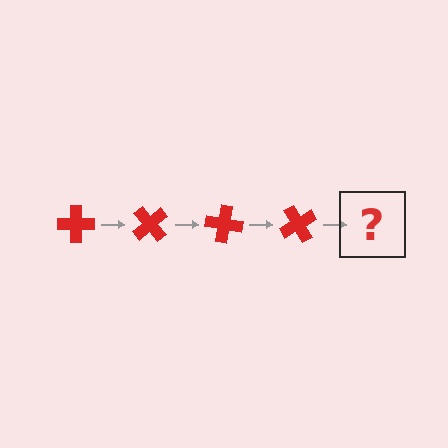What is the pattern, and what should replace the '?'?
The pattern is that the cross rotates 50 degrees each step. The '?' should be a red cross rotated 200 degrees.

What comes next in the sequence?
The next element should be a red cross rotated 200 degrees.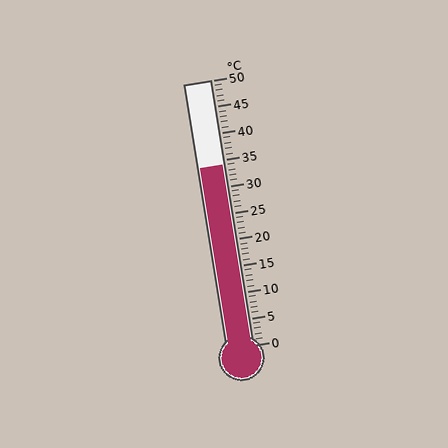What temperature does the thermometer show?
The thermometer shows approximately 34°C.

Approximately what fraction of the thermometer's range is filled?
The thermometer is filled to approximately 70% of its range.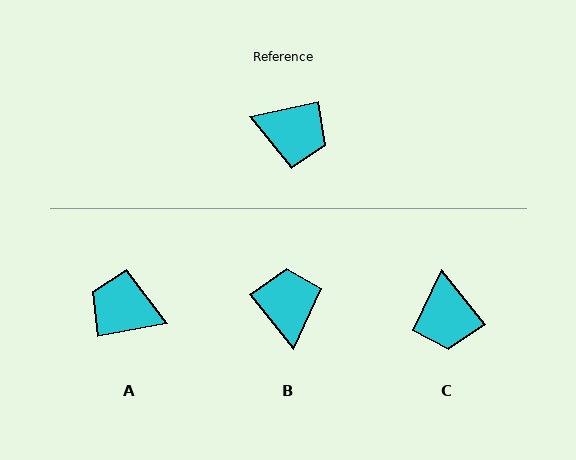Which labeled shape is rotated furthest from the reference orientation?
A, about 178 degrees away.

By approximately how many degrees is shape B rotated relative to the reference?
Approximately 116 degrees counter-clockwise.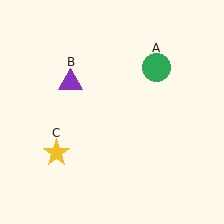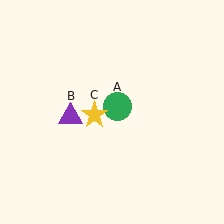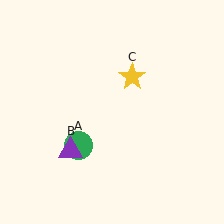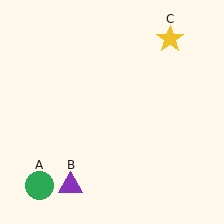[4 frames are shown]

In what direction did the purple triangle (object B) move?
The purple triangle (object B) moved down.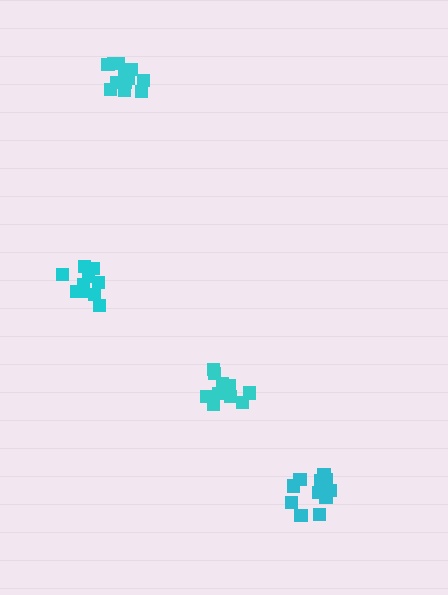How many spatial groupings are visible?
There are 4 spatial groupings.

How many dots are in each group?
Group 1: 12 dots, Group 2: 12 dots, Group 3: 10 dots, Group 4: 10 dots (44 total).